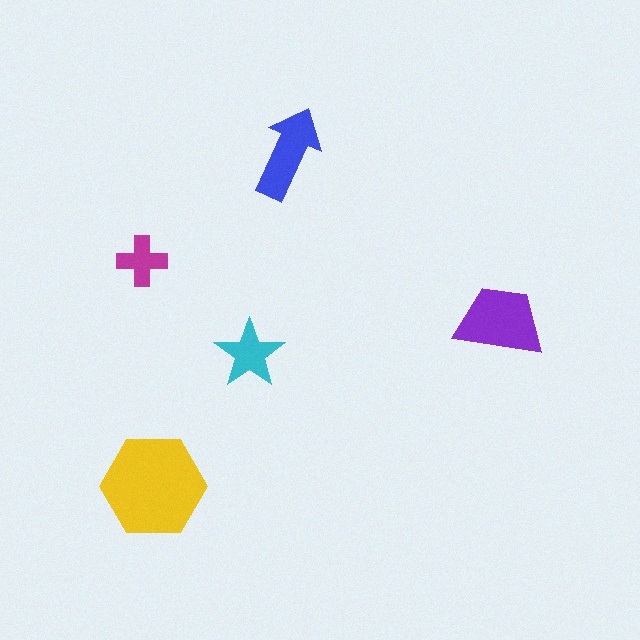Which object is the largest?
The yellow hexagon.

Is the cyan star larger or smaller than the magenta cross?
Larger.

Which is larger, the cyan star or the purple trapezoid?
The purple trapezoid.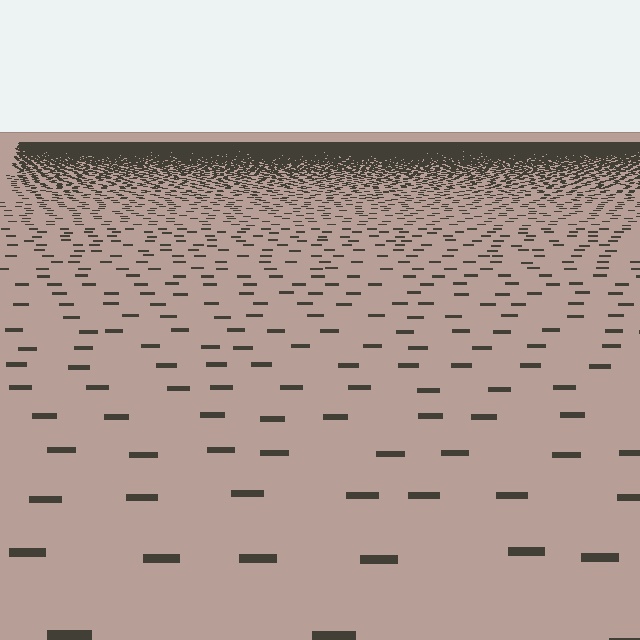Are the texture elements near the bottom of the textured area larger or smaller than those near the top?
Larger. Near the bottom, elements are closer to the viewer and appear at a bigger on-screen size.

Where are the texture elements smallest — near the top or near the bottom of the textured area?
Near the top.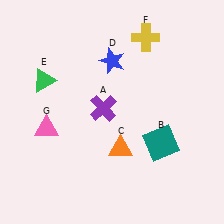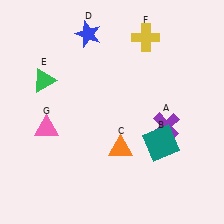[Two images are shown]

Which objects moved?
The objects that moved are: the purple cross (A), the blue star (D).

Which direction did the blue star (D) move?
The blue star (D) moved up.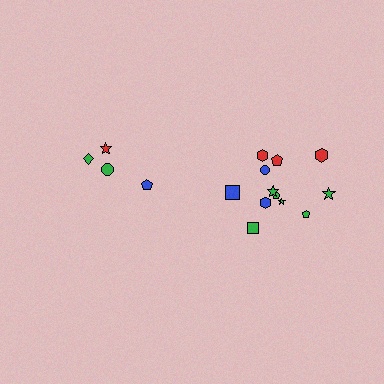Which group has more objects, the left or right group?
The right group.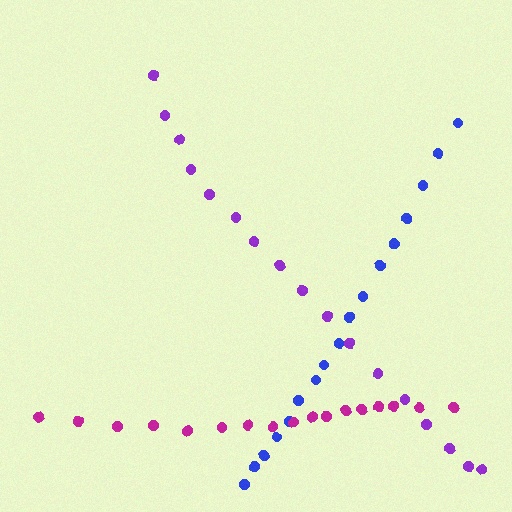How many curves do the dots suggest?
There are 3 distinct paths.